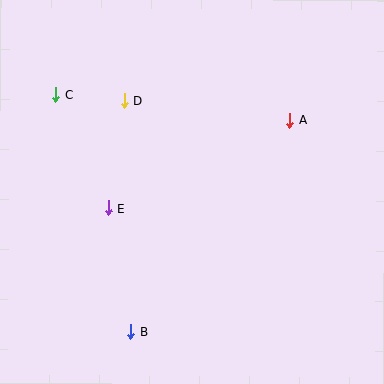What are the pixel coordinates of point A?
Point A is at (290, 120).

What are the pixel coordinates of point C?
Point C is at (56, 95).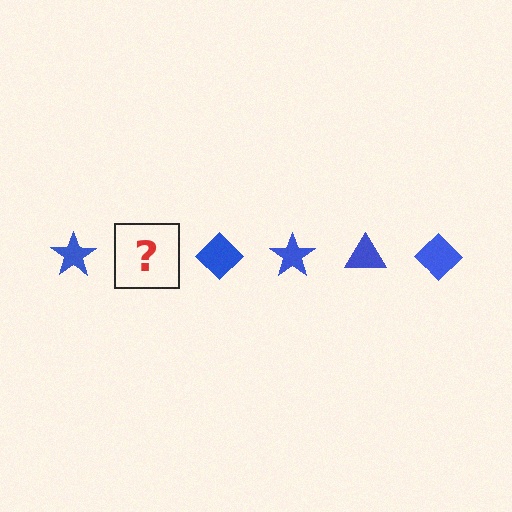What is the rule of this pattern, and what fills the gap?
The rule is that the pattern cycles through star, triangle, diamond shapes in blue. The gap should be filled with a blue triangle.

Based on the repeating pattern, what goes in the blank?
The blank should be a blue triangle.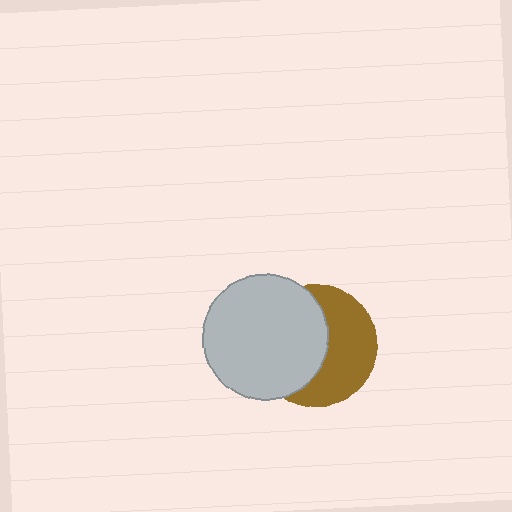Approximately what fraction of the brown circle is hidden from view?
Roughly 51% of the brown circle is hidden behind the light gray circle.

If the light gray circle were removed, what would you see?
You would see the complete brown circle.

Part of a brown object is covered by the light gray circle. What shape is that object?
It is a circle.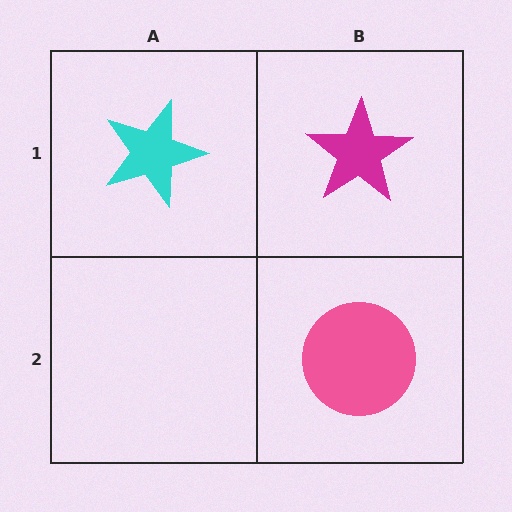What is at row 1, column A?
A cyan star.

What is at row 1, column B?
A magenta star.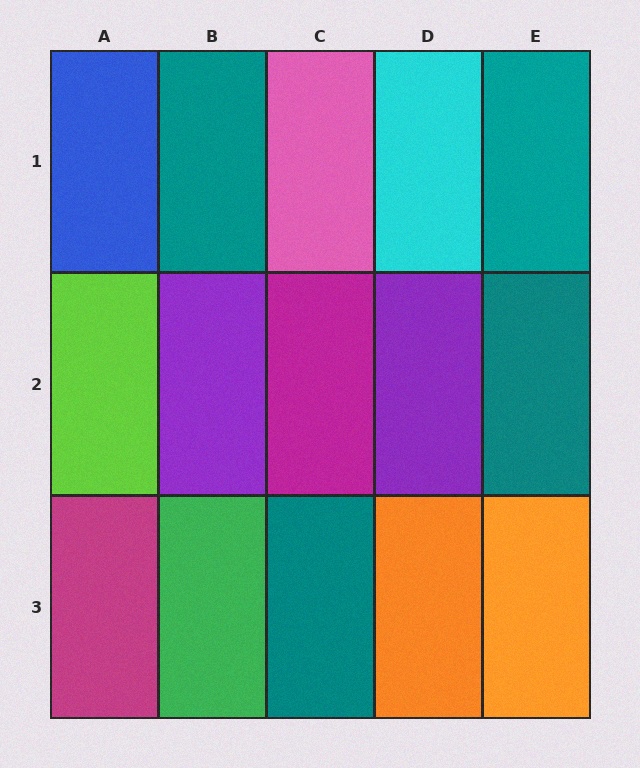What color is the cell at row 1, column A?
Blue.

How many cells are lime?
1 cell is lime.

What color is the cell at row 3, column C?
Teal.